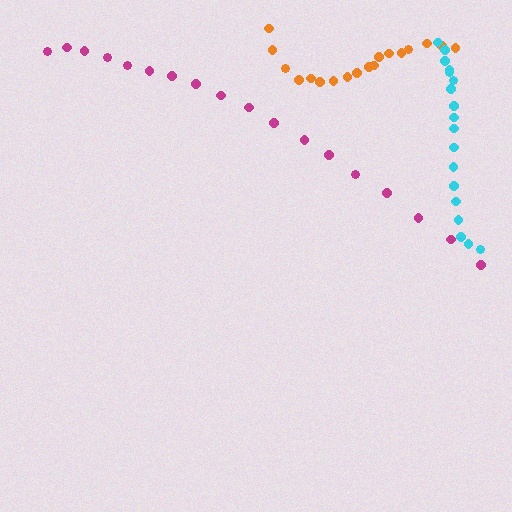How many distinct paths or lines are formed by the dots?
There are 3 distinct paths.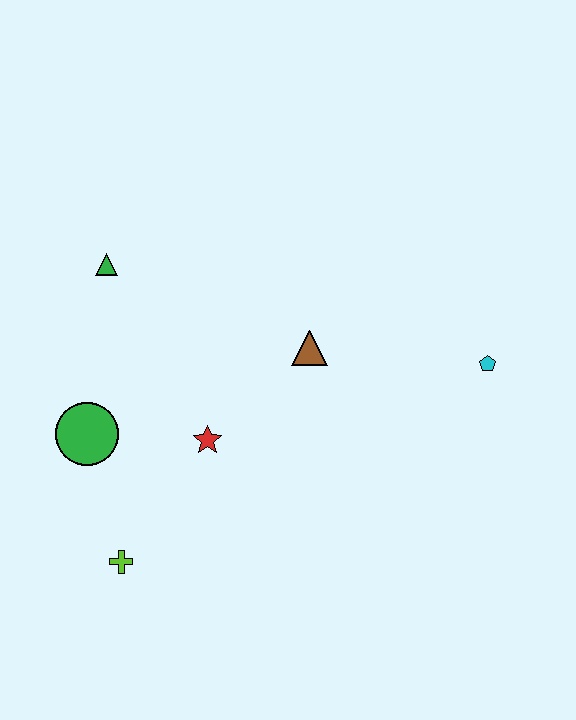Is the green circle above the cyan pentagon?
No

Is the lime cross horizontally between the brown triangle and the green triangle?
Yes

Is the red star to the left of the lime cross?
No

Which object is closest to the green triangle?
The green circle is closest to the green triangle.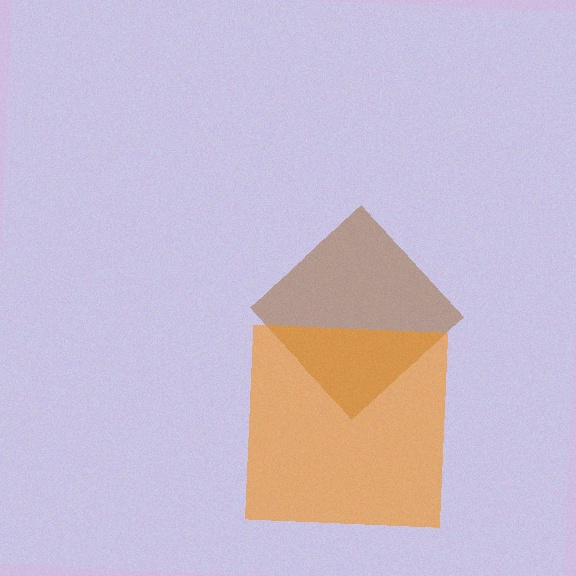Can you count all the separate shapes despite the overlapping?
Yes, there are 2 separate shapes.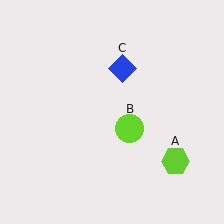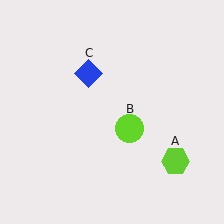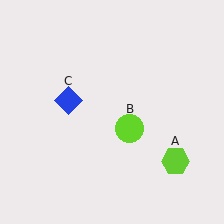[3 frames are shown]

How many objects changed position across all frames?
1 object changed position: blue diamond (object C).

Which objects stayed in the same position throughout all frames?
Lime hexagon (object A) and lime circle (object B) remained stationary.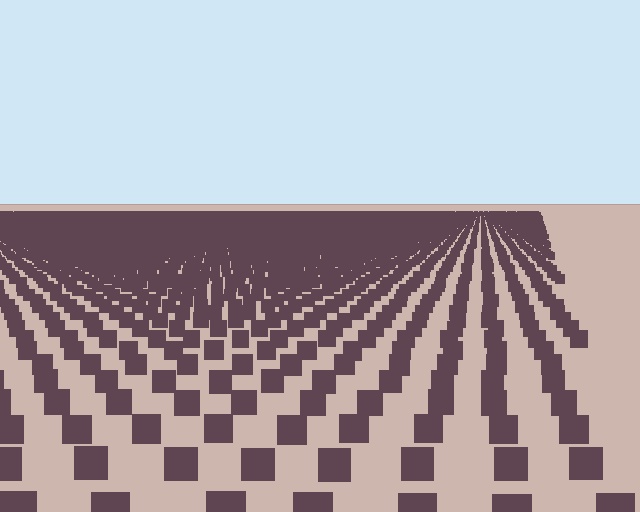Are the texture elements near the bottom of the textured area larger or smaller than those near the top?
Larger. Near the bottom, elements are closer to the viewer and appear at a bigger on-screen size.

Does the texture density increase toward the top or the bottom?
Density increases toward the top.